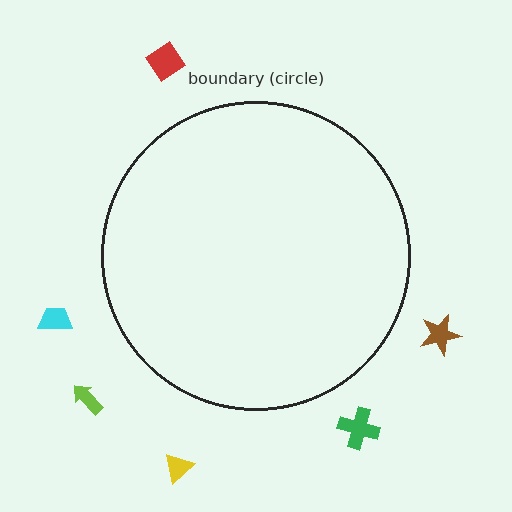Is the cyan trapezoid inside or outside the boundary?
Outside.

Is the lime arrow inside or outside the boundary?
Outside.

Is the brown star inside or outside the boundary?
Outside.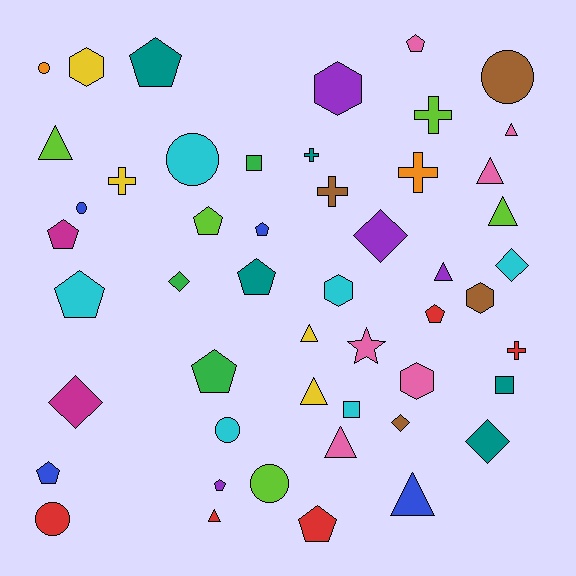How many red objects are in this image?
There are 5 red objects.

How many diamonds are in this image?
There are 6 diamonds.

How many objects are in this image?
There are 50 objects.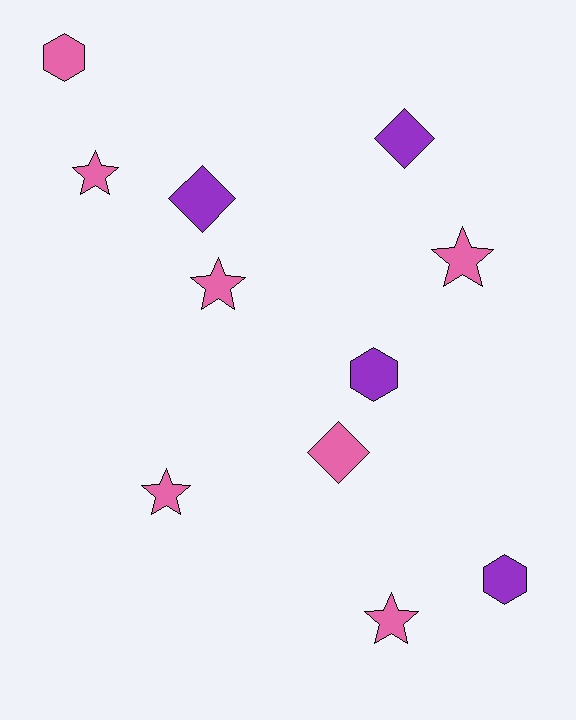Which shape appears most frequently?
Star, with 5 objects.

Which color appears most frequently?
Pink, with 7 objects.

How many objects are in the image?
There are 11 objects.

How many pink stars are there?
There are 5 pink stars.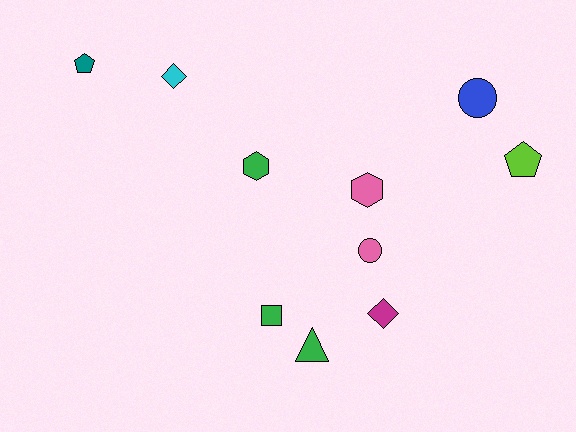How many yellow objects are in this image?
There are no yellow objects.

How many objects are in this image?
There are 10 objects.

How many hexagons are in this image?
There are 2 hexagons.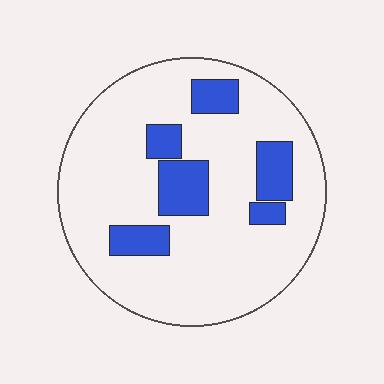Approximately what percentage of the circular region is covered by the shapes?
Approximately 20%.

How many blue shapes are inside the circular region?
6.